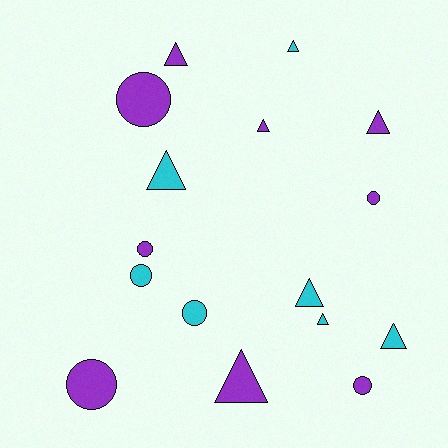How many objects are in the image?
There are 16 objects.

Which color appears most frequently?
Purple, with 9 objects.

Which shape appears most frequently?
Triangle, with 9 objects.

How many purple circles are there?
There are 5 purple circles.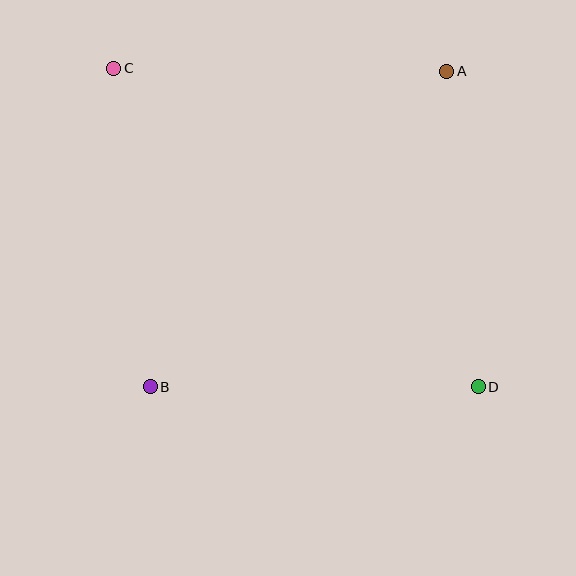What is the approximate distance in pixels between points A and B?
The distance between A and B is approximately 433 pixels.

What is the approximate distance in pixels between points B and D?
The distance between B and D is approximately 328 pixels.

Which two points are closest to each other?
Points A and D are closest to each other.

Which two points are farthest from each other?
Points C and D are farthest from each other.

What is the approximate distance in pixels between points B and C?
The distance between B and C is approximately 320 pixels.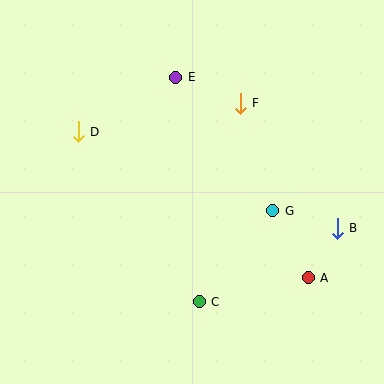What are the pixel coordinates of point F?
Point F is at (240, 103).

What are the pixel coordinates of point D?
Point D is at (78, 132).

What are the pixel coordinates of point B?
Point B is at (337, 228).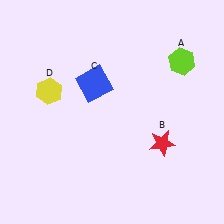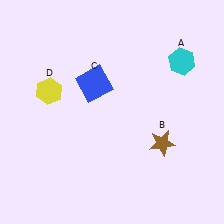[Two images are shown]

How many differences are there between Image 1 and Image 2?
There are 2 differences between the two images.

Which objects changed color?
A changed from lime to cyan. B changed from red to brown.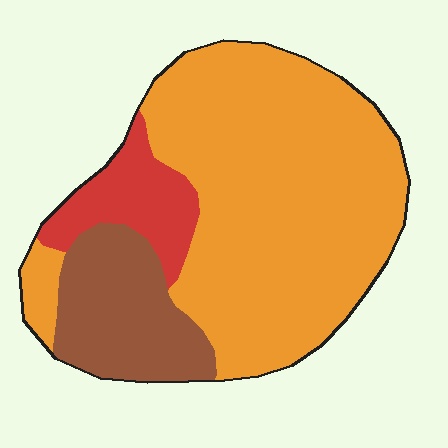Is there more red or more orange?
Orange.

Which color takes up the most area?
Orange, at roughly 70%.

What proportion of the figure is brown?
Brown covers around 20% of the figure.